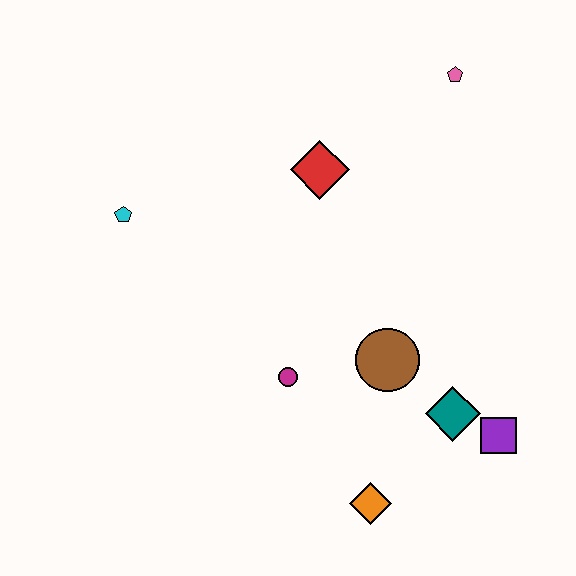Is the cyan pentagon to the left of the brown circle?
Yes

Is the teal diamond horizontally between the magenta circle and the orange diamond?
No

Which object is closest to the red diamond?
The pink pentagon is closest to the red diamond.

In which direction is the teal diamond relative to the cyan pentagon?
The teal diamond is to the right of the cyan pentagon.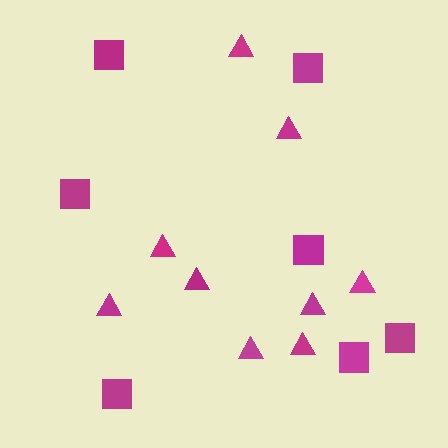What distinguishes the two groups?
There are 2 groups: one group of triangles (9) and one group of squares (7).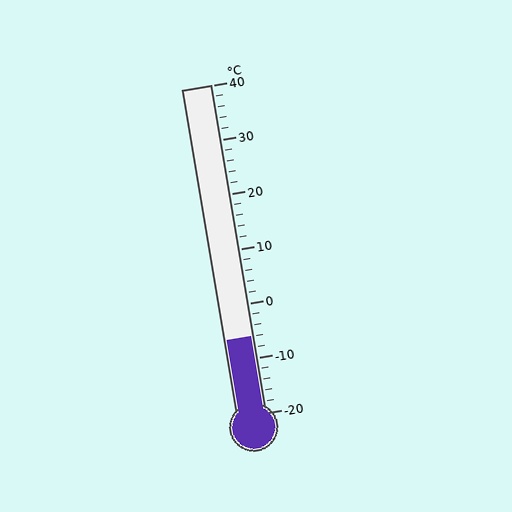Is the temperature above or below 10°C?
The temperature is below 10°C.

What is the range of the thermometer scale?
The thermometer scale ranges from -20°C to 40°C.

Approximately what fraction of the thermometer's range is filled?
The thermometer is filled to approximately 25% of its range.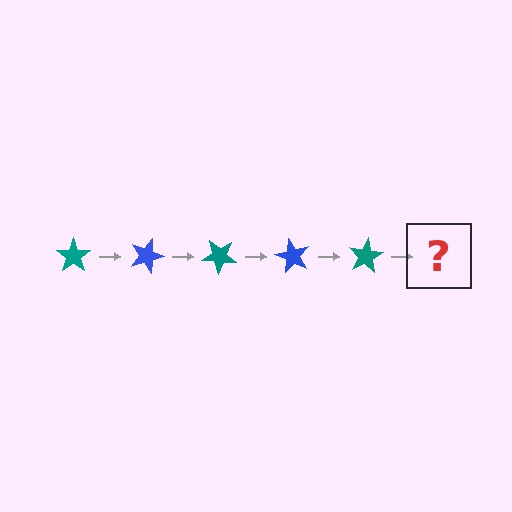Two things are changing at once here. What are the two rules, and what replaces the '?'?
The two rules are that it rotates 20 degrees each step and the color cycles through teal and blue. The '?' should be a blue star, rotated 100 degrees from the start.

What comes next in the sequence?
The next element should be a blue star, rotated 100 degrees from the start.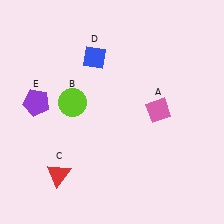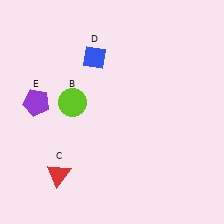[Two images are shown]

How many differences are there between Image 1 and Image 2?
There is 1 difference between the two images.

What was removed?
The pink diamond (A) was removed in Image 2.